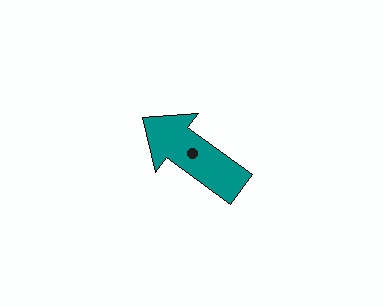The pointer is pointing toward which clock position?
Roughly 10 o'clock.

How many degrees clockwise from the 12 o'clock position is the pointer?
Approximately 306 degrees.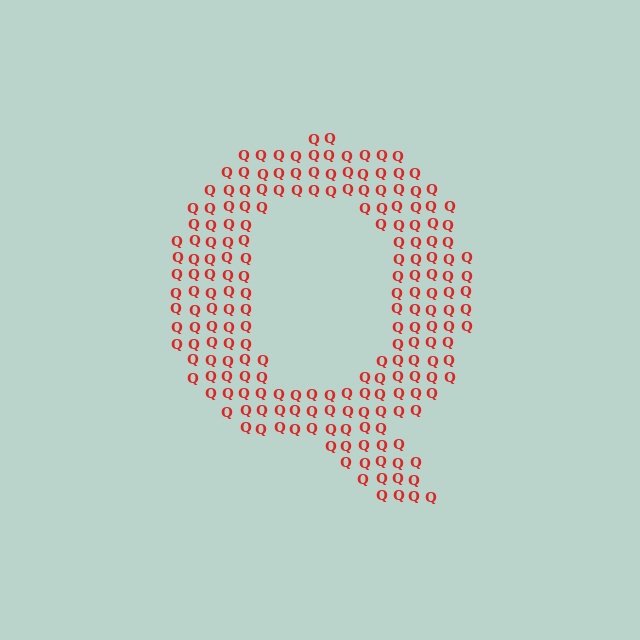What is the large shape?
The large shape is the letter Q.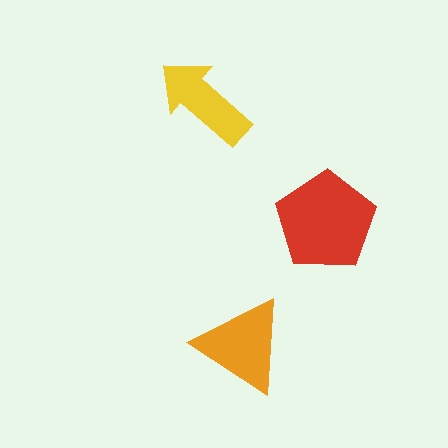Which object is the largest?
The red pentagon.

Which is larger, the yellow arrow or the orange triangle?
The orange triangle.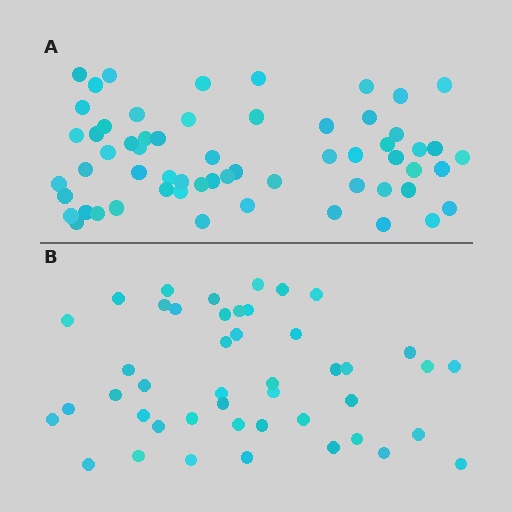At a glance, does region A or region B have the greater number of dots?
Region A (the top region) has more dots.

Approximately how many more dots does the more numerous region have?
Region A has approximately 15 more dots than region B.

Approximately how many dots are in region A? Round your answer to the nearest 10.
About 60 dots.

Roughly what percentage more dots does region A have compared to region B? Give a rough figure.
About 35% more.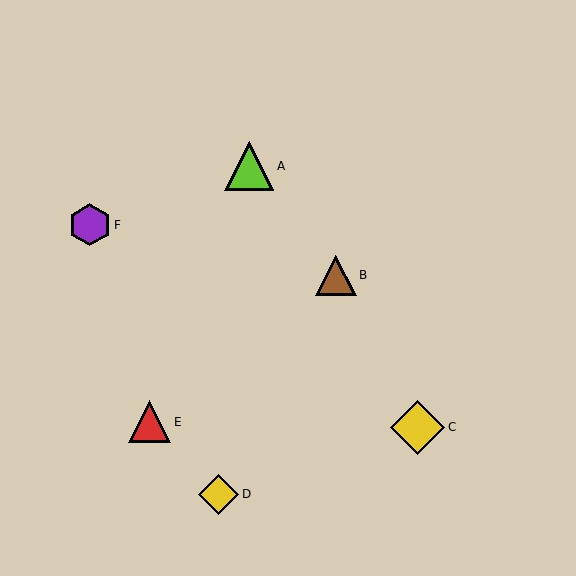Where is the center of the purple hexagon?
The center of the purple hexagon is at (90, 225).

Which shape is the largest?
The yellow diamond (labeled C) is the largest.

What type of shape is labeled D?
Shape D is a yellow diamond.